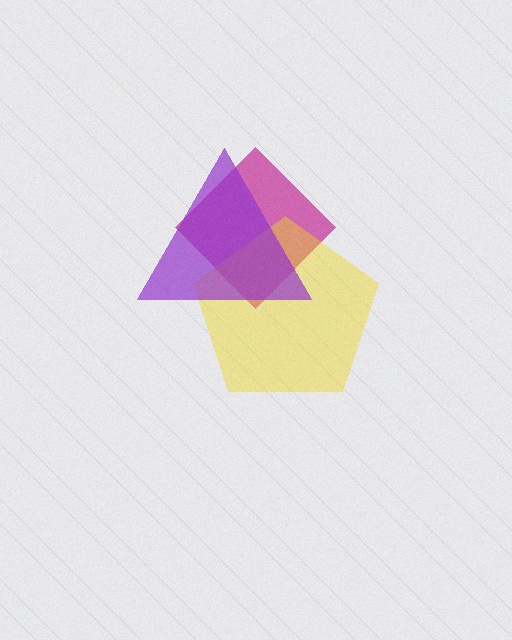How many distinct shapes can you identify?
There are 3 distinct shapes: a magenta diamond, a yellow pentagon, a purple triangle.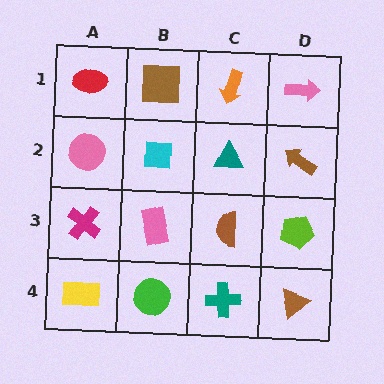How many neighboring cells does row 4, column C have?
3.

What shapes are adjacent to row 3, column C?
A teal triangle (row 2, column C), a teal cross (row 4, column C), a pink rectangle (row 3, column B), a lime pentagon (row 3, column D).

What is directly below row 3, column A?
A yellow rectangle.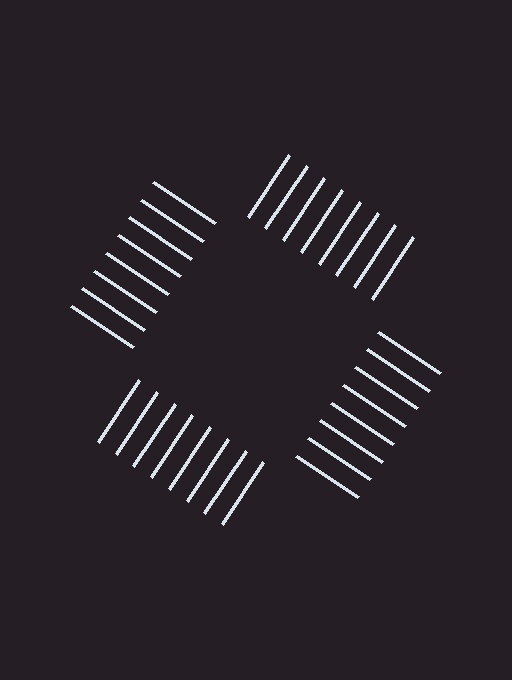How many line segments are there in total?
32 — 8 along each of the 4 edges.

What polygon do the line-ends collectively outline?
An illusory square — the line segments terminate on its edges but no continuous stroke is drawn.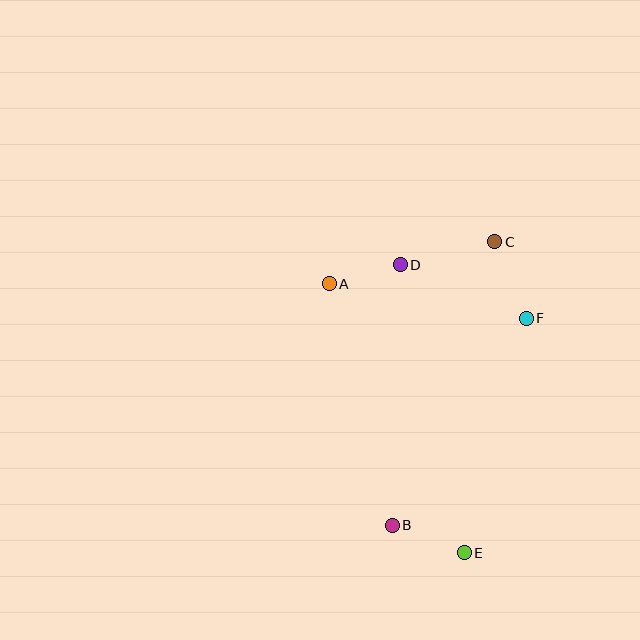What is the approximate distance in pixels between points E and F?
The distance between E and F is approximately 243 pixels.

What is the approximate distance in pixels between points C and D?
The distance between C and D is approximately 97 pixels.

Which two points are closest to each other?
Points A and D are closest to each other.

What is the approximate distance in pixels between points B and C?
The distance between B and C is approximately 301 pixels.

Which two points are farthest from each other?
Points C and E are farthest from each other.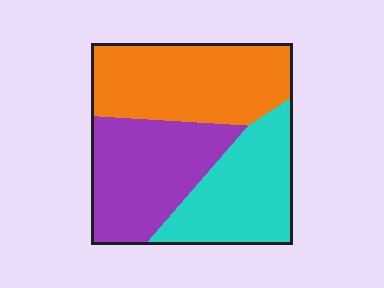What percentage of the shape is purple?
Purple covers around 35% of the shape.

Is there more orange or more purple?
Orange.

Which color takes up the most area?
Orange, at roughly 35%.